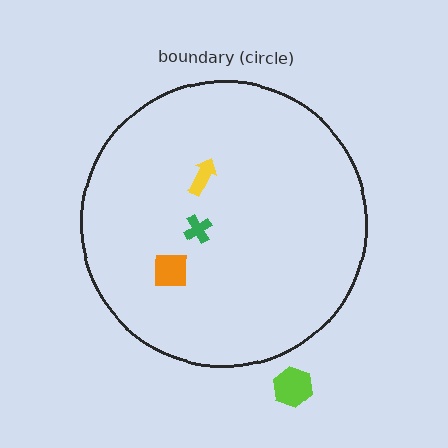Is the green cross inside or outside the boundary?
Inside.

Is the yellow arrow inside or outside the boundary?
Inside.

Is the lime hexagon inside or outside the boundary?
Outside.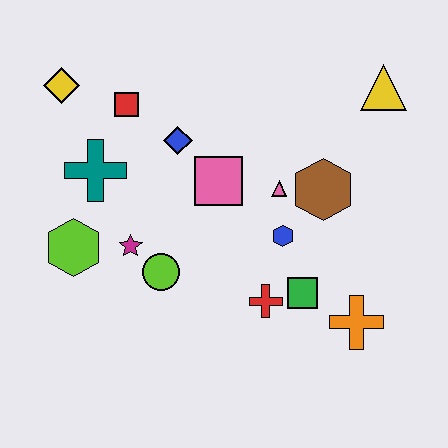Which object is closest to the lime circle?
The magenta star is closest to the lime circle.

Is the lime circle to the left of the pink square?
Yes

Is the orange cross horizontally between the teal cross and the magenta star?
No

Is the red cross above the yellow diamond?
No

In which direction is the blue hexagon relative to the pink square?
The blue hexagon is to the right of the pink square.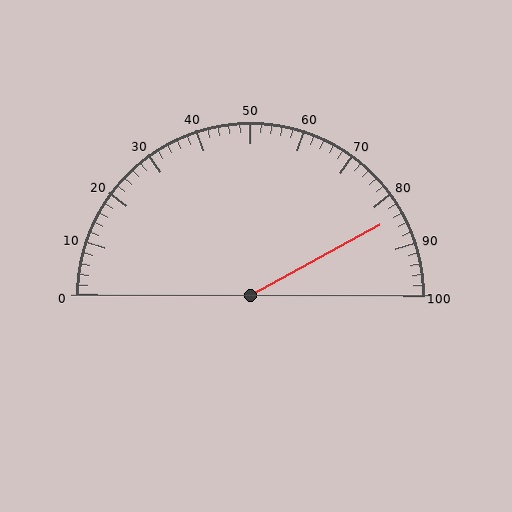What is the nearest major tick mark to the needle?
The nearest major tick mark is 80.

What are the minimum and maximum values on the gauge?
The gauge ranges from 0 to 100.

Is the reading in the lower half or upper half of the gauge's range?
The reading is in the upper half of the range (0 to 100).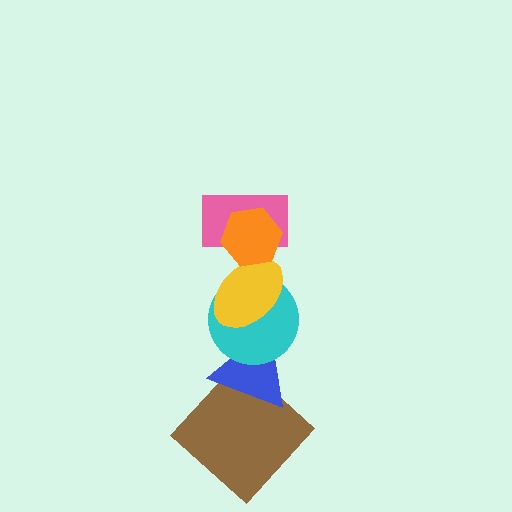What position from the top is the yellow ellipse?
The yellow ellipse is 3rd from the top.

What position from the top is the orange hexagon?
The orange hexagon is 1st from the top.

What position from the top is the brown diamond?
The brown diamond is 6th from the top.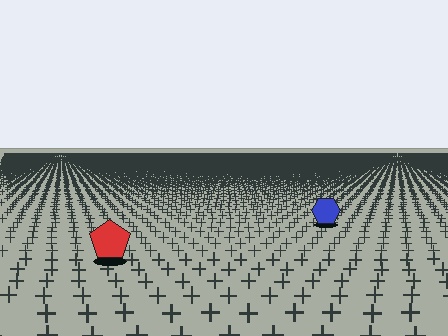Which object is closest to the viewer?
The red pentagon is closest. The texture marks near it are larger and more spread out.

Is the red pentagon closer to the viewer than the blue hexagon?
Yes. The red pentagon is closer — you can tell from the texture gradient: the ground texture is coarser near it.